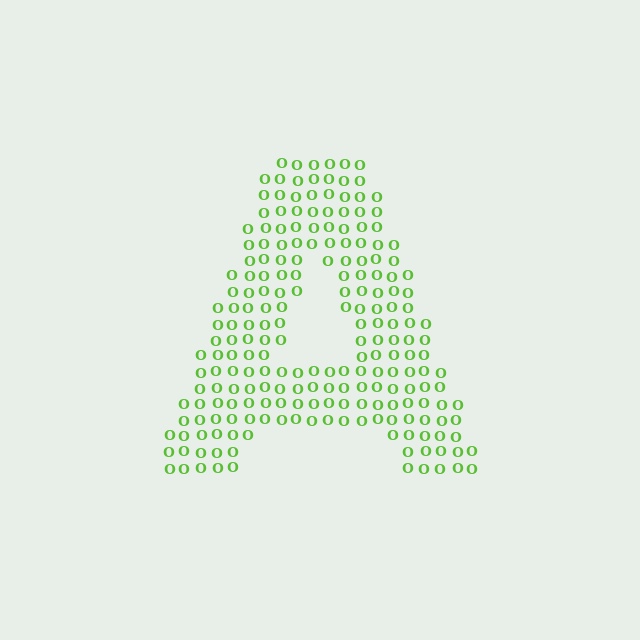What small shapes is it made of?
It is made of small letter O's.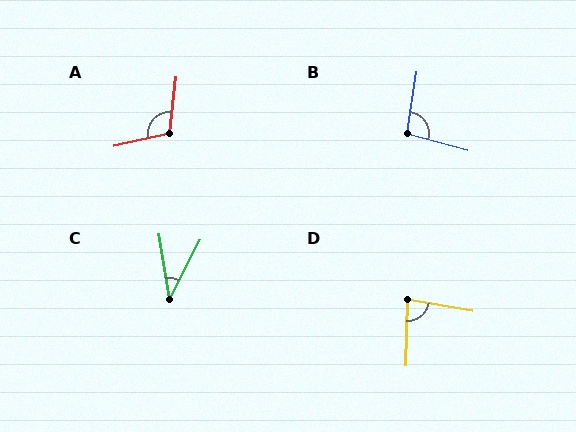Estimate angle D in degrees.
Approximately 81 degrees.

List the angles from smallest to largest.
C (37°), D (81°), B (97°), A (110°).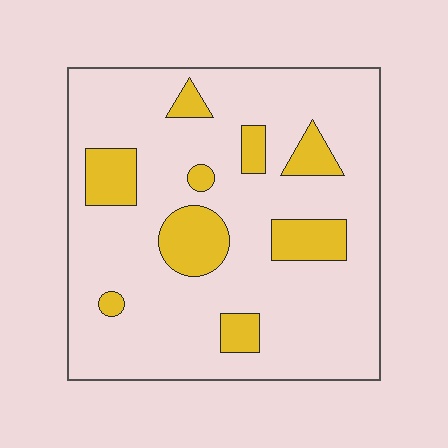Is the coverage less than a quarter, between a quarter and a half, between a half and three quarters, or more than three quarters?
Less than a quarter.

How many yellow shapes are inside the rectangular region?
9.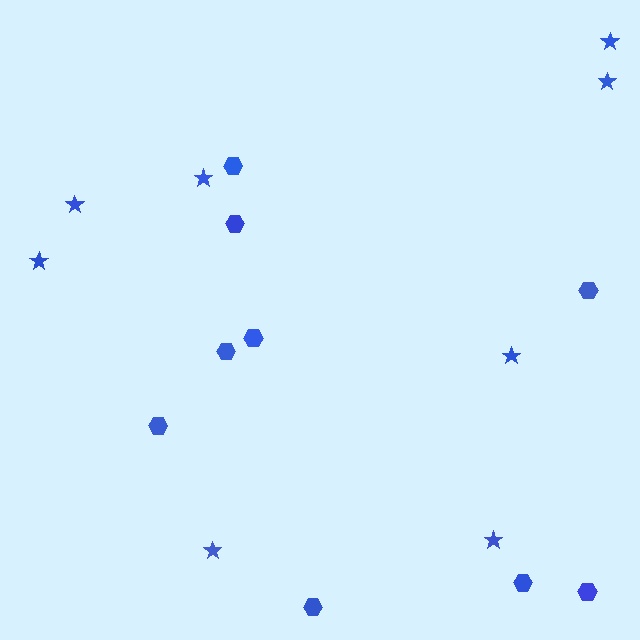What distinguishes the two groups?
There are 2 groups: one group of hexagons (9) and one group of stars (8).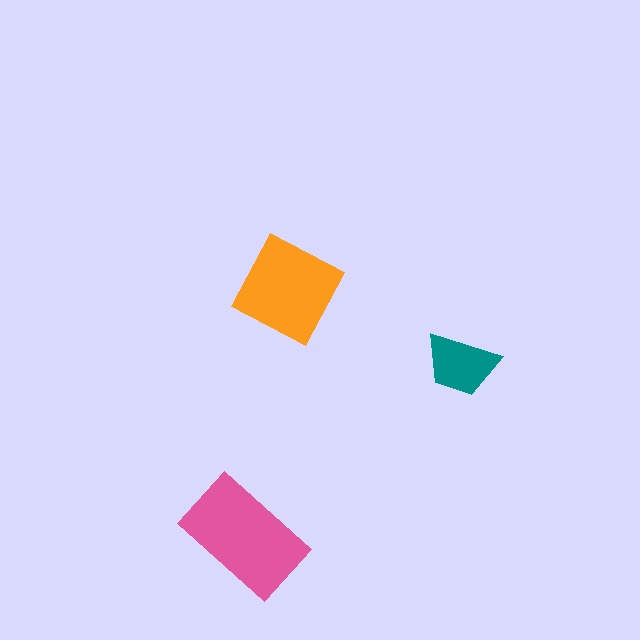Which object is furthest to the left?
The pink rectangle is leftmost.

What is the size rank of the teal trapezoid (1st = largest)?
3rd.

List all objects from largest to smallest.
The pink rectangle, the orange diamond, the teal trapezoid.